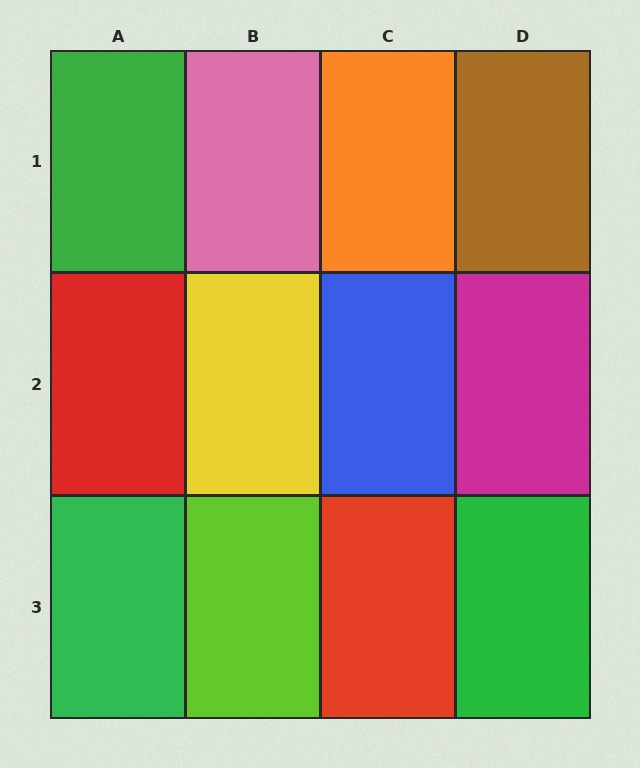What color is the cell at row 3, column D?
Green.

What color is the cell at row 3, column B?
Lime.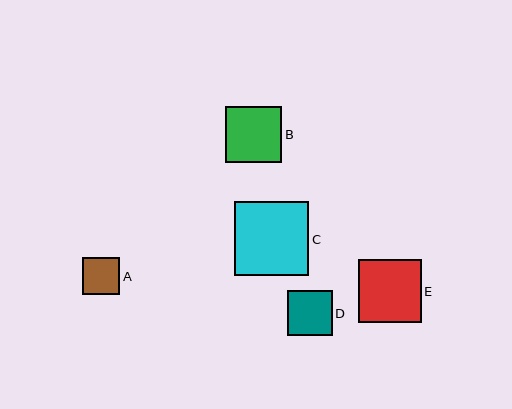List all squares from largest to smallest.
From largest to smallest: C, E, B, D, A.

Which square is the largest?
Square C is the largest with a size of approximately 74 pixels.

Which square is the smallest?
Square A is the smallest with a size of approximately 37 pixels.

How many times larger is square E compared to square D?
Square E is approximately 1.4 times the size of square D.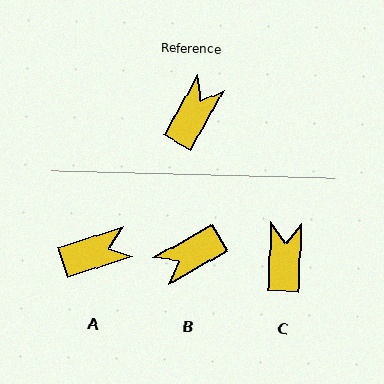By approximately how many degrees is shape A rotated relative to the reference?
Approximately 44 degrees clockwise.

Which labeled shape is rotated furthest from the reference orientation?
B, about 148 degrees away.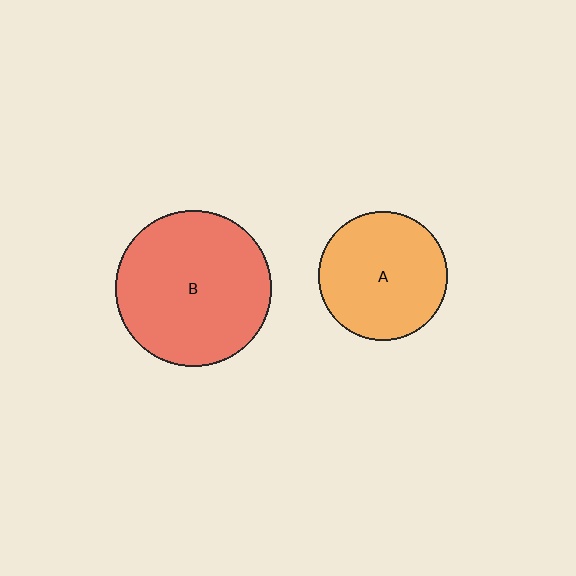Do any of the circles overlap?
No, none of the circles overlap.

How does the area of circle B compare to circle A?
Approximately 1.5 times.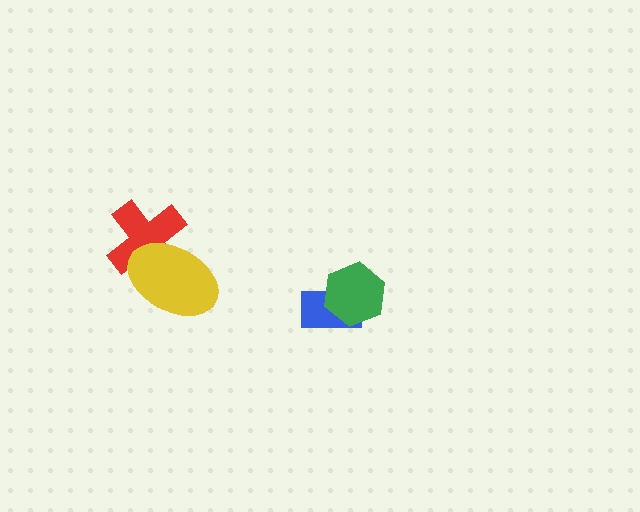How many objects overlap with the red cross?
1 object overlaps with the red cross.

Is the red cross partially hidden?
Yes, it is partially covered by another shape.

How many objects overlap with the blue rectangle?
1 object overlaps with the blue rectangle.